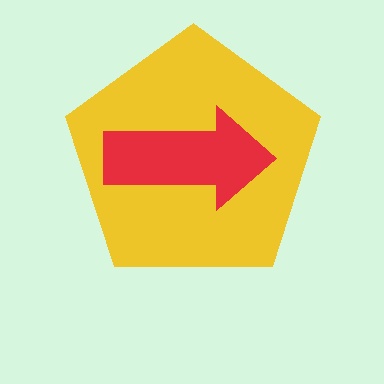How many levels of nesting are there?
2.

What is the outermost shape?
The yellow pentagon.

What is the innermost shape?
The red arrow.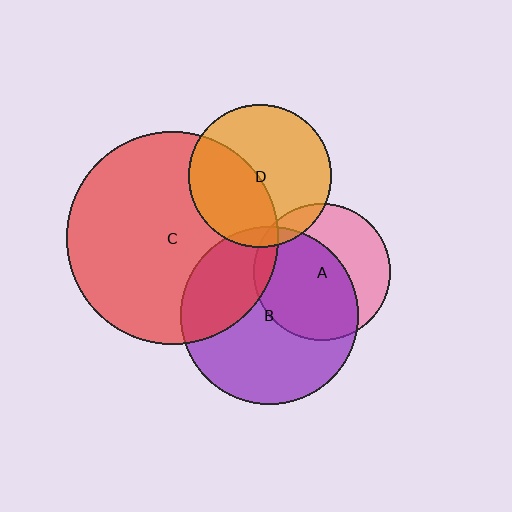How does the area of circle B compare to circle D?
Approximately 1.5 times.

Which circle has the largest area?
Circle C (red).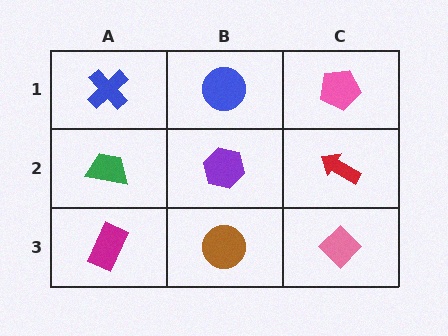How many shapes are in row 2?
3 shapes.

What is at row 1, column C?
A pink pentagon.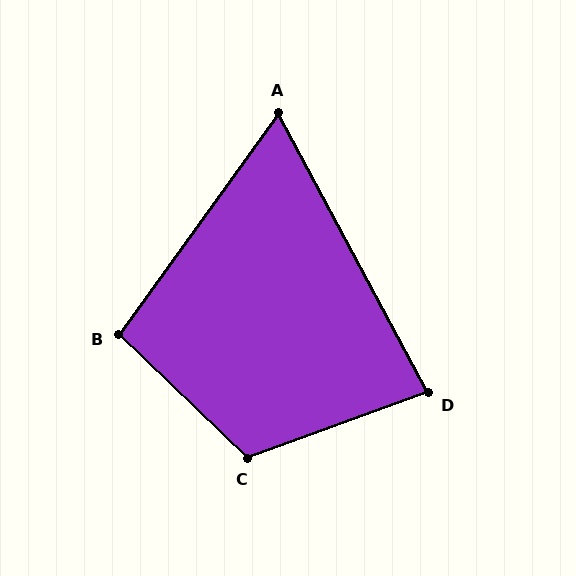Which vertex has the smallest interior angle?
A, at approximately 64 degrees.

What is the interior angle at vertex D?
Approximately 82 degrees (acute).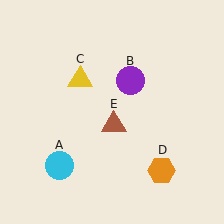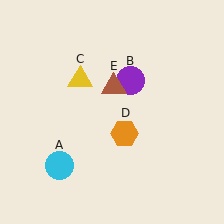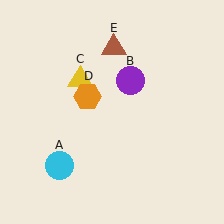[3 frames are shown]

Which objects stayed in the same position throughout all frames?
Cyan circle (object A) and purple circle (object B) and yellow triangle (object C) remained stationary.